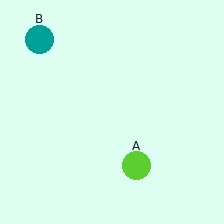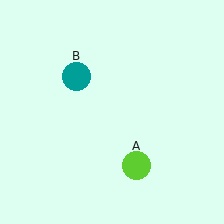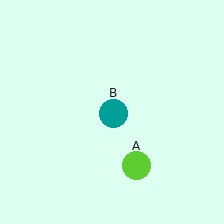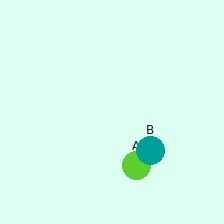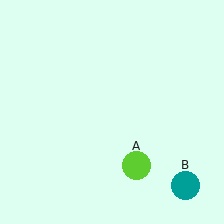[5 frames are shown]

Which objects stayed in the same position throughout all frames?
Lime circle (object A) remained stationary.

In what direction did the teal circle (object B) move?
The teal circle (object B) moved down and to the right.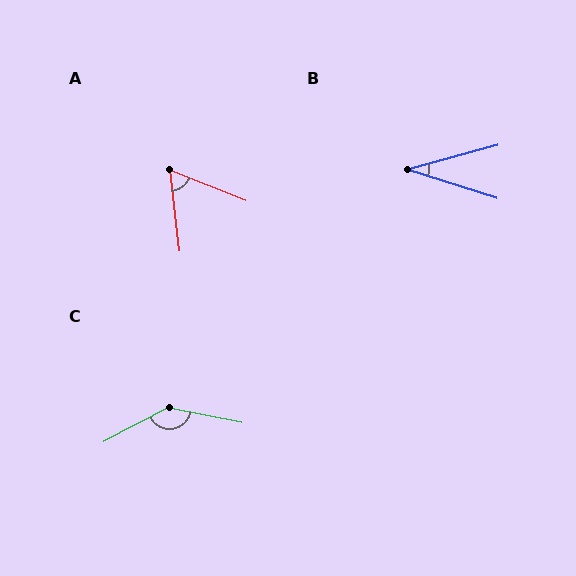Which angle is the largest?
C, at approximately 140 degrees.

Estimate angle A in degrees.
Approximately 61 degrees.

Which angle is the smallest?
B, at approximately 33 degrees.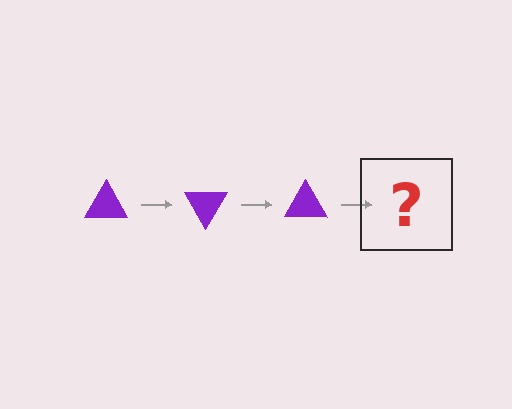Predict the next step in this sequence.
The next step is a purple triangle rotated 180 degrees.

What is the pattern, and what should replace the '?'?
The pattern is that the triangle rotates 60 degrees each step. The '?' should be a purple triangle rotated 180 degrees.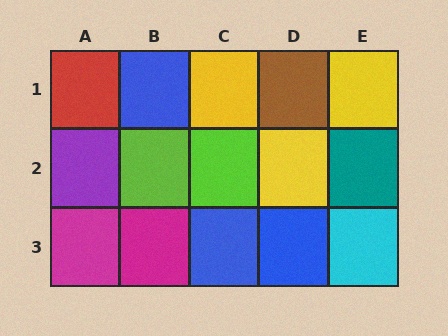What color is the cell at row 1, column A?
Red.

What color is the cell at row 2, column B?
Lime.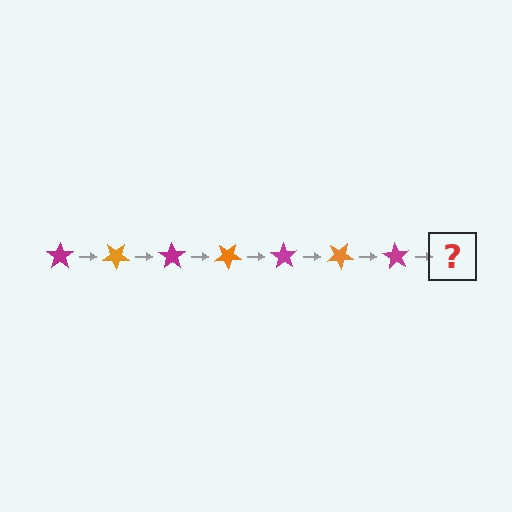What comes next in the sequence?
The next element should be an orange star, rotated 245 degrees from the start.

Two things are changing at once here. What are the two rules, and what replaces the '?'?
The two rules are that it rotates 35 degrees each step and the color cycles through magenta and orange. The '?' should be an orange star, rotated 245 degrees from the start.